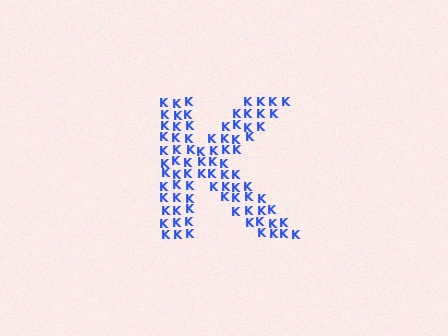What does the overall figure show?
The overall figure shows the letter K.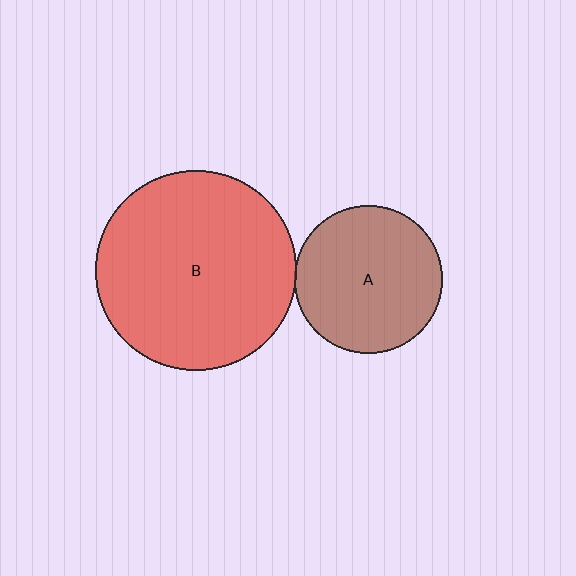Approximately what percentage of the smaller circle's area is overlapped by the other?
Approximately 5%.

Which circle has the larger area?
Circle B (red).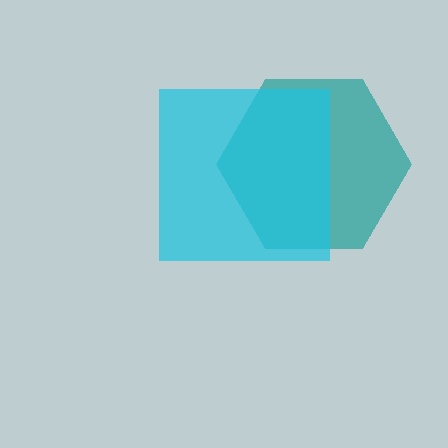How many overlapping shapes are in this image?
There are 2 overlapping shapes in the image.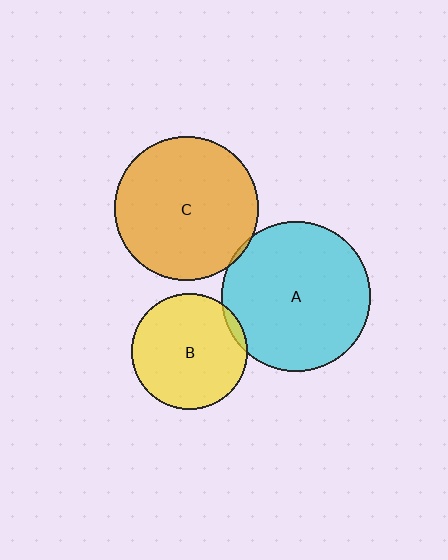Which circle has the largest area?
Circle A (cyan).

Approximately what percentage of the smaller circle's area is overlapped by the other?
Approximately 5%.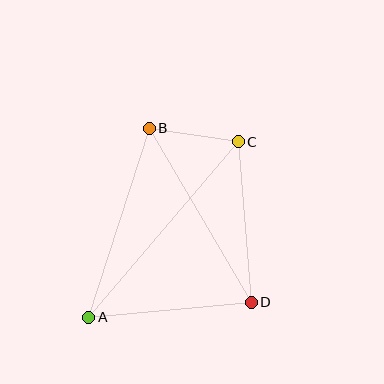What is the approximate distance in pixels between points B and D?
The distance between B and D is approximately 201 pixels.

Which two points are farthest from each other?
Points A and C are farthest from each other.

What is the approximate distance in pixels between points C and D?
The distance between C and D is approximately 161 pixels.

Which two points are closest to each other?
Points B and C are closest to each other.